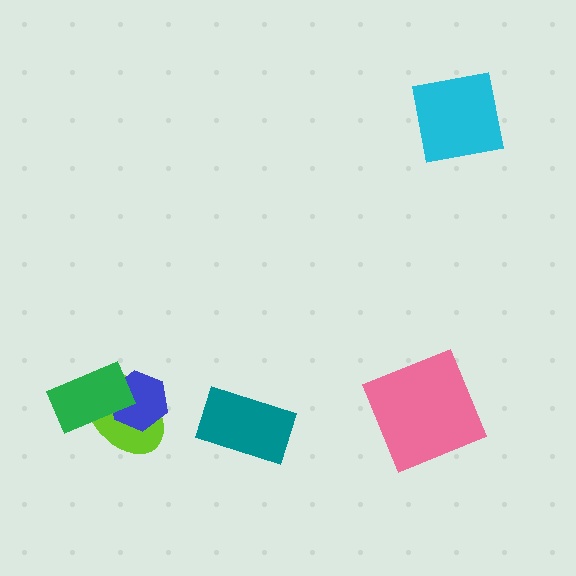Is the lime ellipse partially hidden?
Yes, it is partially covered by another shape.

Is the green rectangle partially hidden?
No, no other shape covers it.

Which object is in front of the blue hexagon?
The green rectangle is in front of the blue hexagon.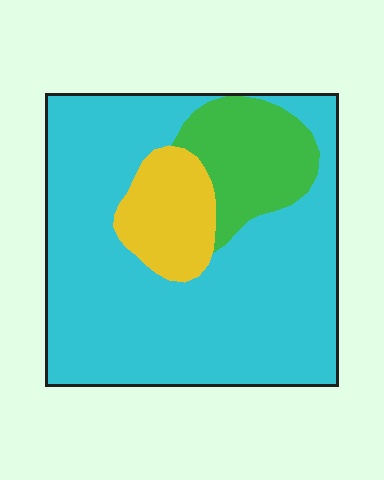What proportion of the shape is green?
Green takes up less than a quarter of the shape.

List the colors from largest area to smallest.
From largest to smallest: cyan, green, yellow.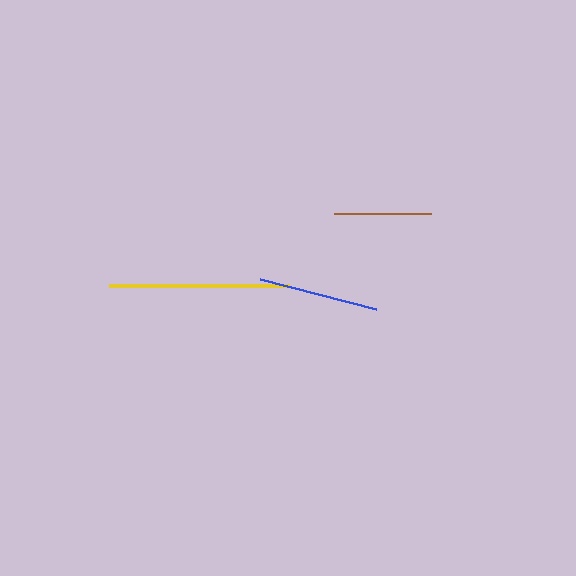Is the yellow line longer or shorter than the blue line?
The yellow line is longer than the blue line.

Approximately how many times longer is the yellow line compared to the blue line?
The yellow line is approximately 1.5 times the length of the blue line.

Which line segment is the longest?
The yellow line is the longest at approximately 180 pixels.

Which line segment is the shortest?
The brown line is the shortest at approximately 97 pixels.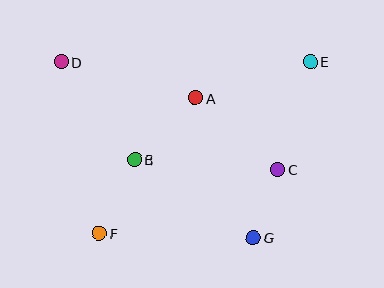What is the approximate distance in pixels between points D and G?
The distance between D and G is approximately 260 pixels.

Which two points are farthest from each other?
Points E and F are farthest from each other.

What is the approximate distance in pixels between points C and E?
The distance between C and E is approximately 112 pixels.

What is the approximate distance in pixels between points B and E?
The distance between B and E is approximately 201 pixels.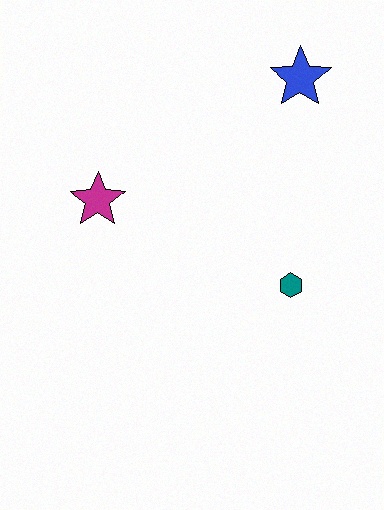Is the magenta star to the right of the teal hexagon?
No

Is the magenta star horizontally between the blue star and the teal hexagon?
No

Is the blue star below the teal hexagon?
No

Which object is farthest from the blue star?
The magenta star is farthest from the blue star.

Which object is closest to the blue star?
The teal hexagon is closest to the blue star.